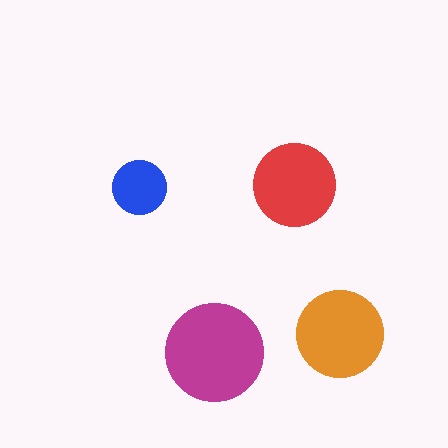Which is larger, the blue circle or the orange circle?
The orange one.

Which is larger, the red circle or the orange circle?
The orange one.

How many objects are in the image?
There are 4 objects in the image.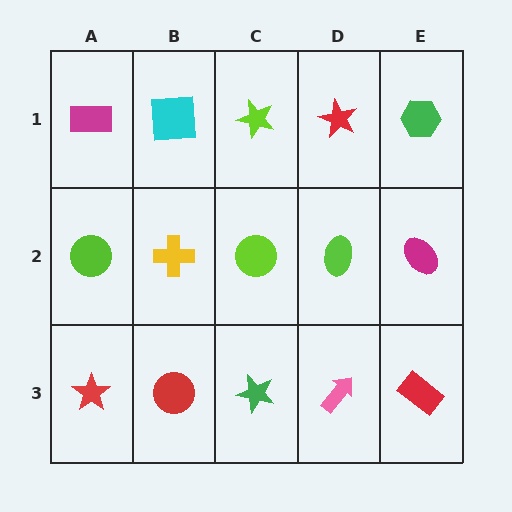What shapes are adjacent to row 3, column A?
A lime circle (row 2, column A), a red circle (row 3, column B).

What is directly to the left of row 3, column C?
A red circle.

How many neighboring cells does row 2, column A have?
3.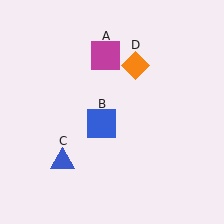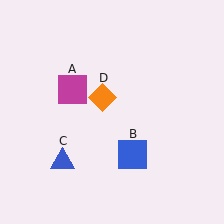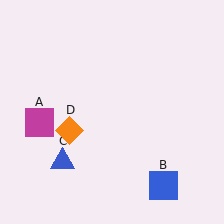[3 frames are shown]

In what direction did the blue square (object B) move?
The blue square (object B) moved down and to the right.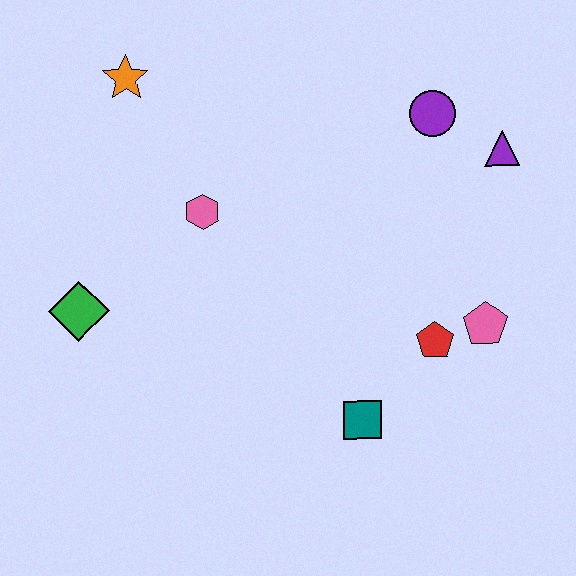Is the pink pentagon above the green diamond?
No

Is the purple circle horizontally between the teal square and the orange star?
No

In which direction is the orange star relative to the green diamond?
The orange star is above the green diamond.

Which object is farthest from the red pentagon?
The orange star is farthest from the red pentagon.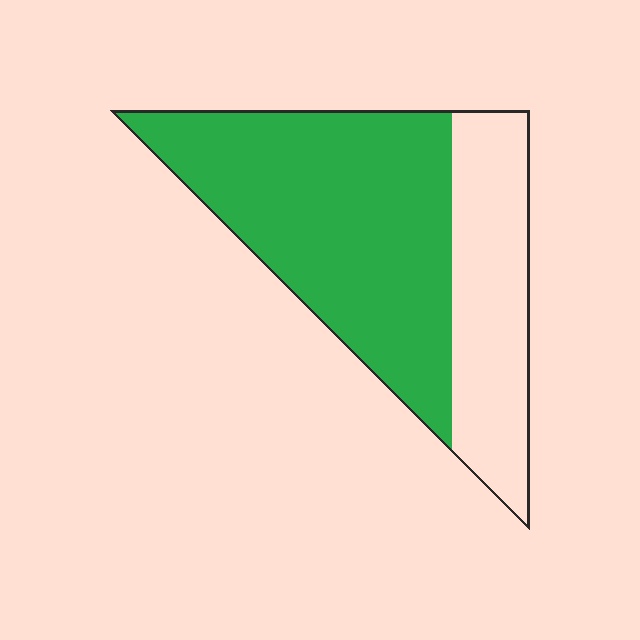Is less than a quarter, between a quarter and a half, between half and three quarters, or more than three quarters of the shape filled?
Between half and three quarters.